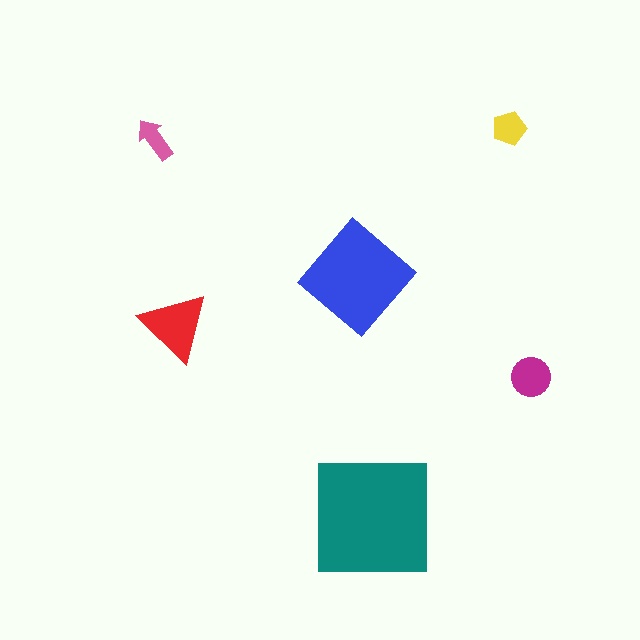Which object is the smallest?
The pink arrow.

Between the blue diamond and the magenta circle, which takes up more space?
The blue diamond.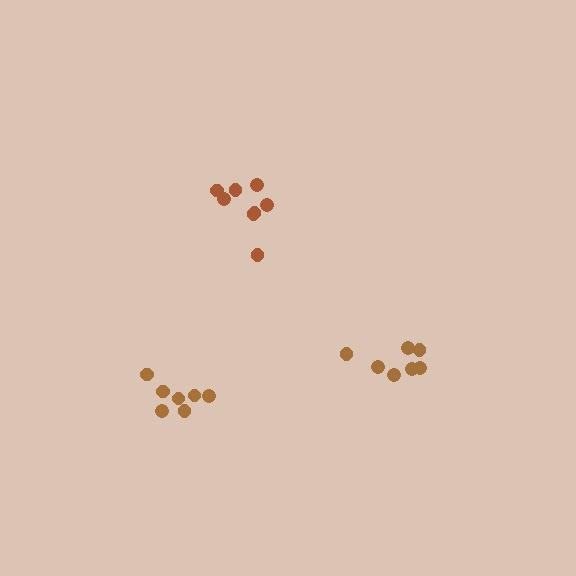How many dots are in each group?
Group 1: 8 dots, Group 2: 7 dots, Group 3: 7 dots (22 total).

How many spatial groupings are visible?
There are 3 spatial groupings.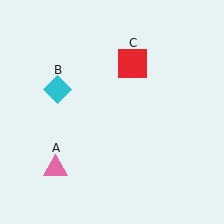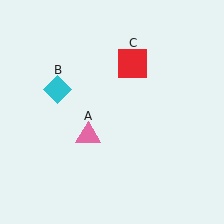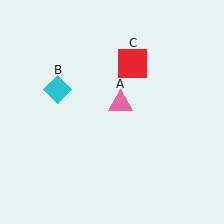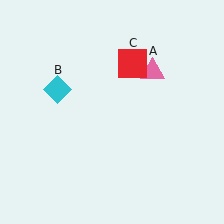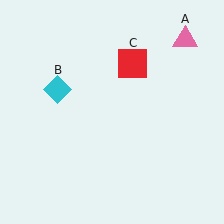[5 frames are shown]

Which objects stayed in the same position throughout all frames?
Cyan diamond (object B) and red square (object C) remained stationary.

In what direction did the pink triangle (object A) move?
The pink triangle (object A) moved up and to the right.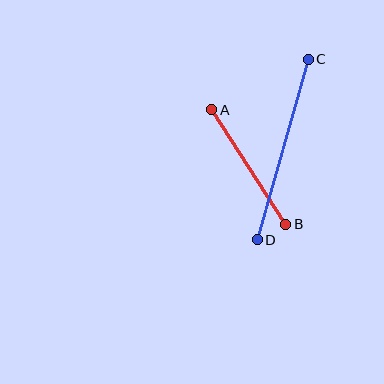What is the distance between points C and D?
The distance is approximately 188 pixels.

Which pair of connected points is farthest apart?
Points C and D are farthest apart.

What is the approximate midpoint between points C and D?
The midpoint is at approximately (283, 150) pixels.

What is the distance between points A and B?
The distance is approximately 136 pixels.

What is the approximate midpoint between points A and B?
The midpoint is at approximately (249, 167) pixels.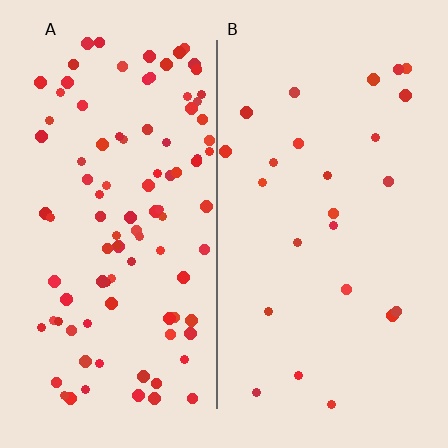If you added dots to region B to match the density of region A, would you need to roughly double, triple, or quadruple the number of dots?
Approximately quadruple.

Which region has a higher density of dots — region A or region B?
A (the left).